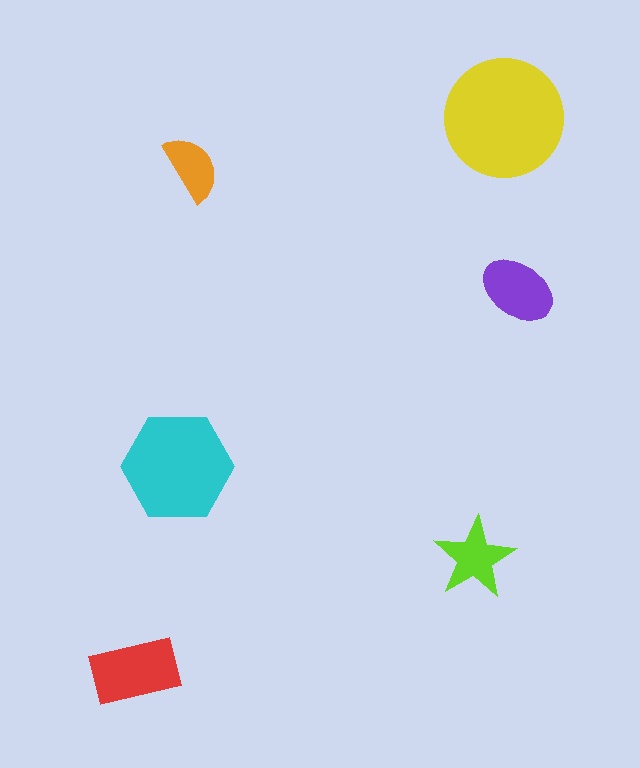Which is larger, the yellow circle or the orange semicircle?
The yellow circle.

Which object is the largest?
The yellow circle.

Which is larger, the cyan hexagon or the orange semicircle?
The cyan hexagon.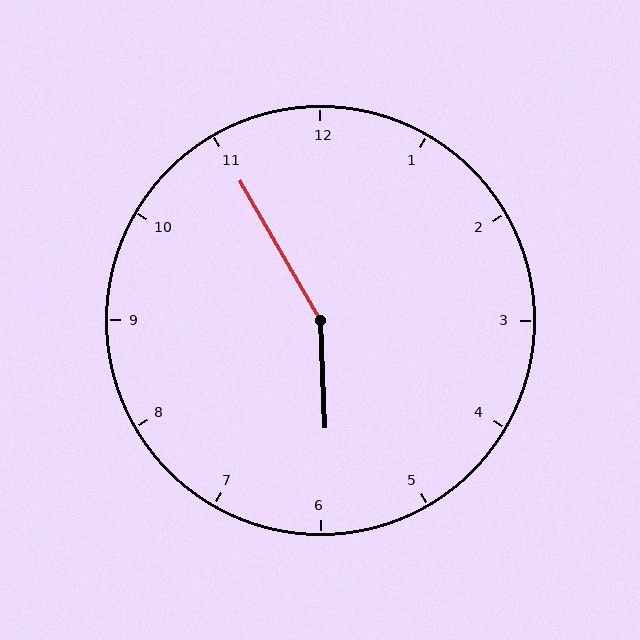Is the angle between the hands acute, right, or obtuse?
It is obtuse.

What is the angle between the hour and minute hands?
Approximately 152 degrees.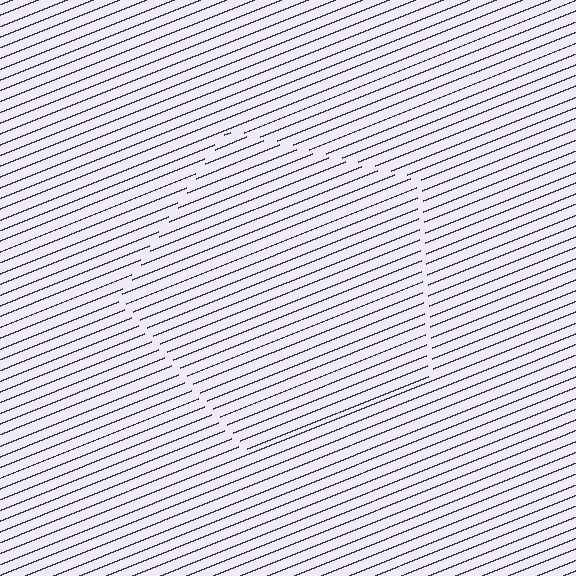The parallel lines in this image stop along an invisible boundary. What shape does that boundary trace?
An illusory pentagon. The interior of the shape contains the same grating, shifted by half a period — the contour is defined by the phase discontinuity where line-ends from the inner and outer gratings abut.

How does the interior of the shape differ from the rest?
The interior of the shape contains the same grating, shifted by half a period — the contour is defined by the phase discontinuity where line-ends from the inner and outer gratings abut.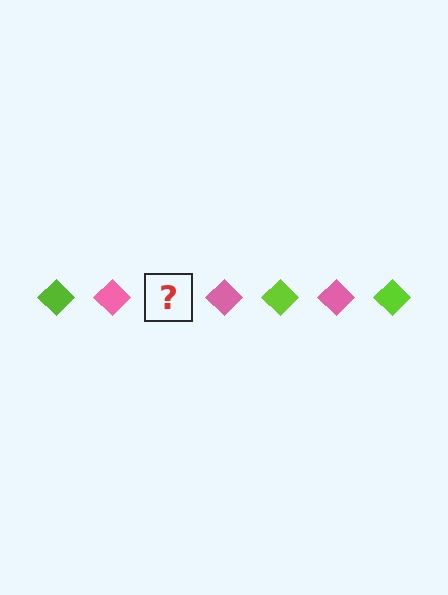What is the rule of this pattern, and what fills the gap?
The rule is that the pattern cycles through lime, pink diamonds. The gap should be filled with a lime diamond.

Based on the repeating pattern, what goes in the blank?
The blank should be a lime diamond.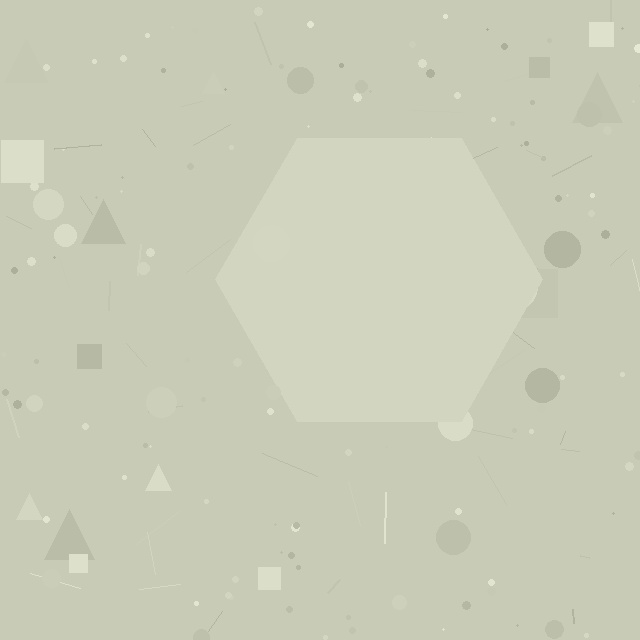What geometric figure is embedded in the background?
A hexagon is embedded in the background.